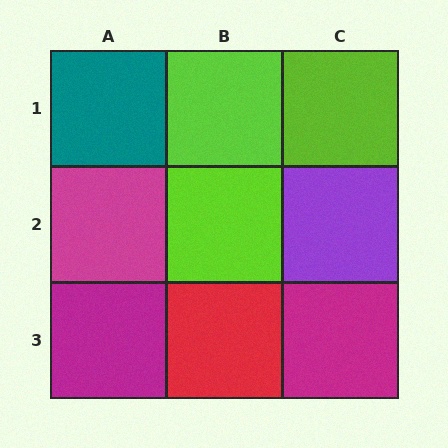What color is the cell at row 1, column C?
Lime.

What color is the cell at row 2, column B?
Lime.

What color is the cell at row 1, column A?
Teal.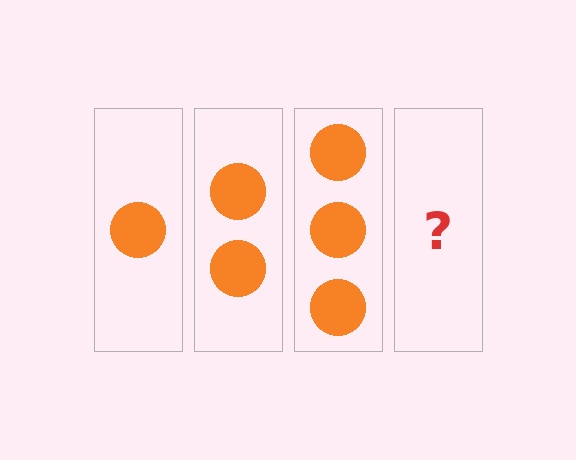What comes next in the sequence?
The next element should be 4 circles.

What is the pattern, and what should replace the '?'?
The pattern is that each step adds one more circle. The '?' should be 4 circles.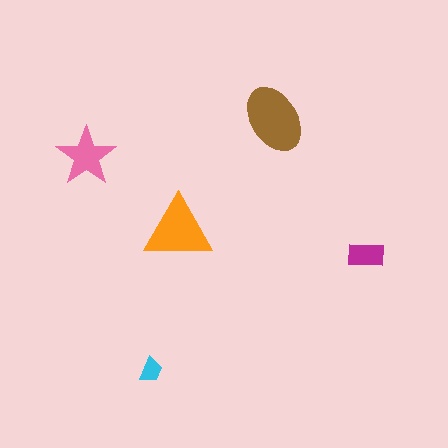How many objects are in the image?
There are 5 objects in the image.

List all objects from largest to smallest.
The brown ellipse, the orange triangle, the pink star, the magenta rectangle, the cyan trapezoid.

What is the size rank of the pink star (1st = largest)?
3rd.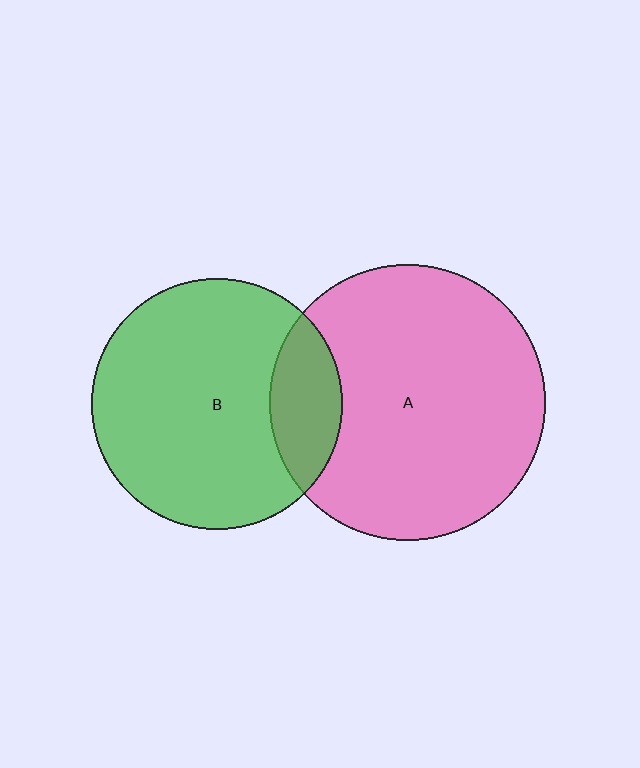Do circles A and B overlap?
Yes.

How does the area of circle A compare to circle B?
Approximately 1.2 times.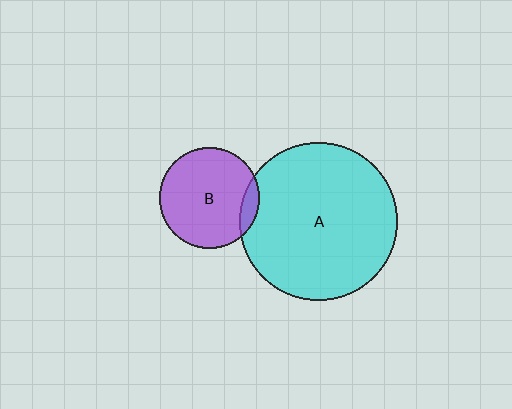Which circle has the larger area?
Circle A (cyan).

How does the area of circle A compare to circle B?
Approximately 2.5 times.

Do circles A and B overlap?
Yes.